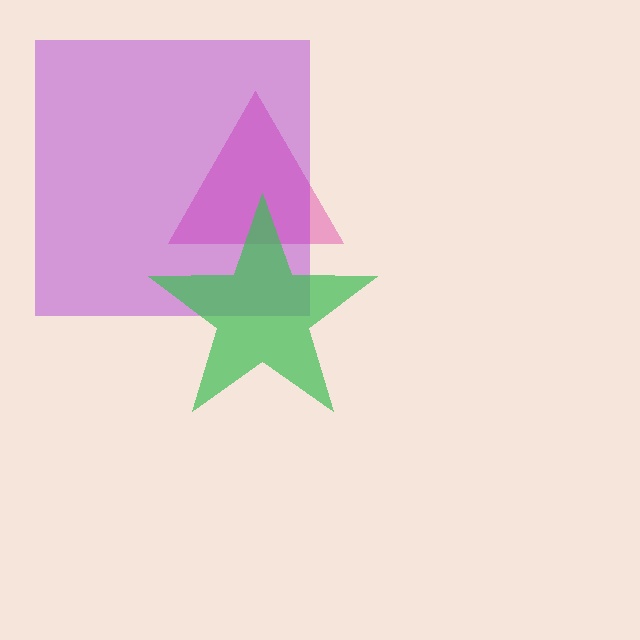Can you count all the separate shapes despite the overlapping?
Yes, there are 3 separate shapes.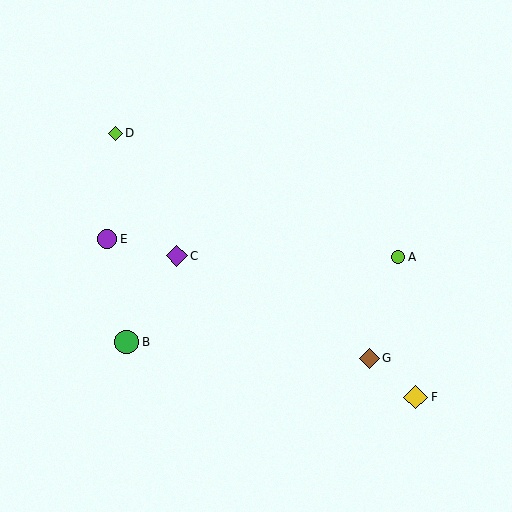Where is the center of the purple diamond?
The center of the purple diamond is at (177, 256).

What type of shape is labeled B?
Shape B is a green circle.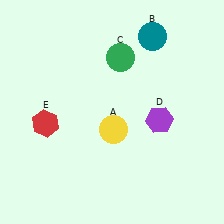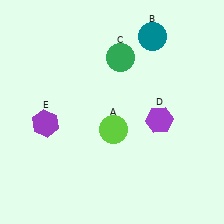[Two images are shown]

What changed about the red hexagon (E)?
In Image 1, E is red. In Image 2, it changed to purple.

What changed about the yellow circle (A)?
In Image 1, A is yellow. In Image 2, it changed to lime.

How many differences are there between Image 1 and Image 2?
There are 2 differences between the two images.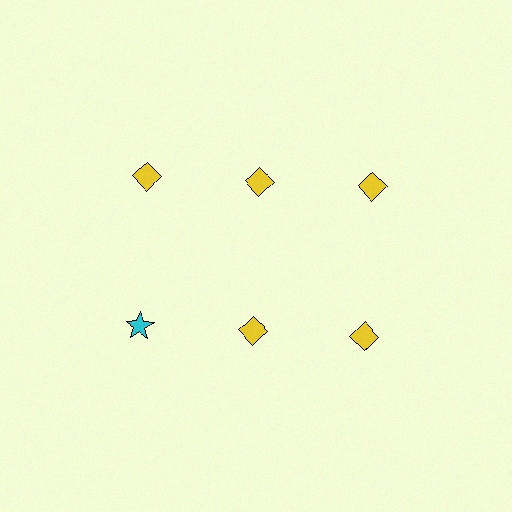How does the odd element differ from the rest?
It differs in both color (cyan instead of yellow) and shape (star instead of diamond).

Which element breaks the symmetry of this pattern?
The cyan star in the second row, leftmost column breaks the symmetry. All other shapes are yellow diamonds.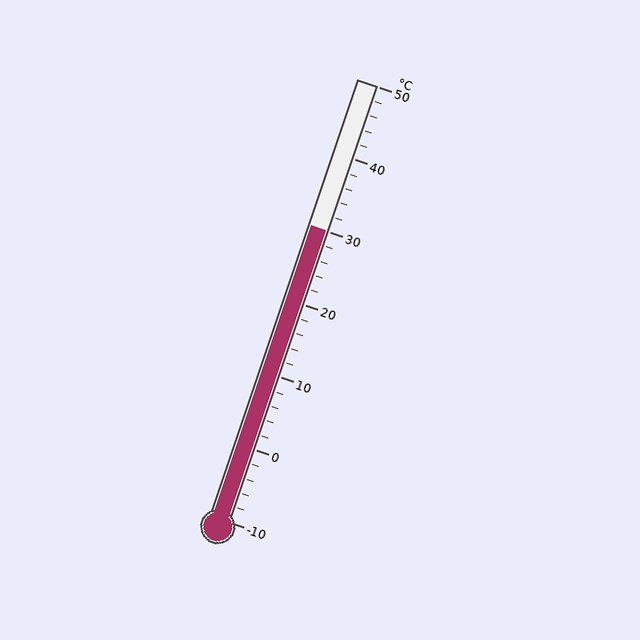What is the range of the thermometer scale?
The thermometer scale ranges from -10°C to 50°C.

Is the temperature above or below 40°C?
The temperature is below 40°C.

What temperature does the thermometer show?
The thermometer shows approximately 30°C.